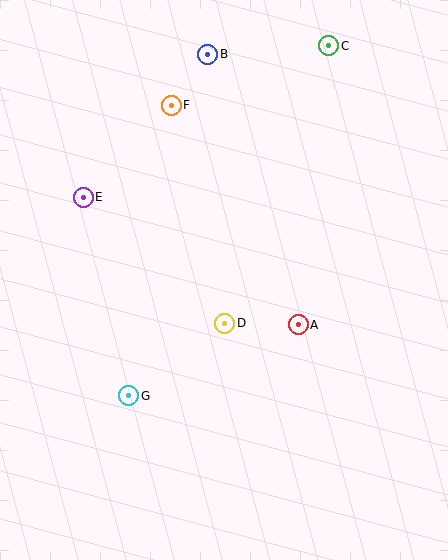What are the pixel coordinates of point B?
Point B is at (208, 54).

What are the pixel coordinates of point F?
Point F is at (171, 105).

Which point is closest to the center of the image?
Point D at (225, 323) is closest to the center.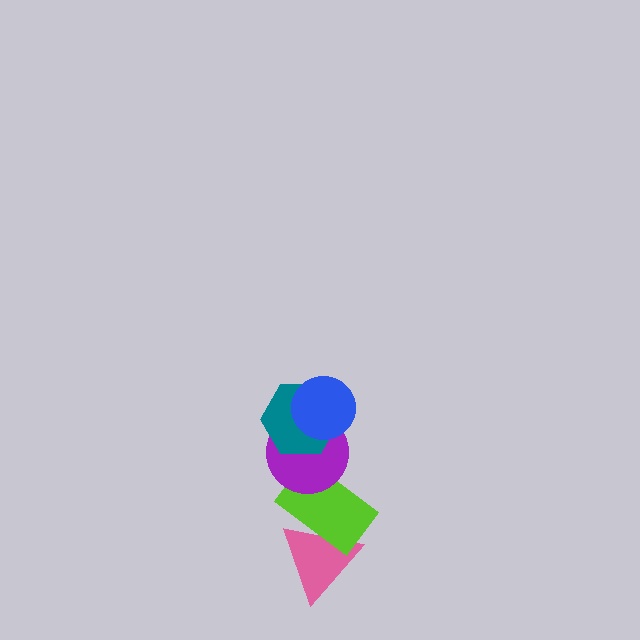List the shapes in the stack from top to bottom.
From top to bottom: the blue circle, the teal hexagon, the purple circle, the lime rectangle, the pink triangle.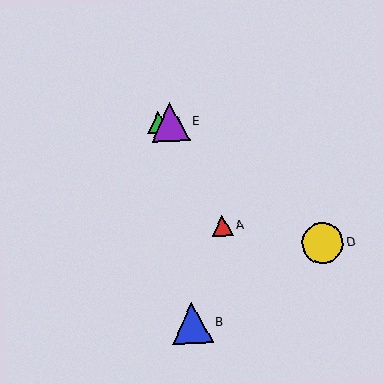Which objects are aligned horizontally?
Objects C, E are aligned horizontally.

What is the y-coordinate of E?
Object E is at y≈122.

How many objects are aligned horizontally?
2 objects (C, E) are aligned horizontally.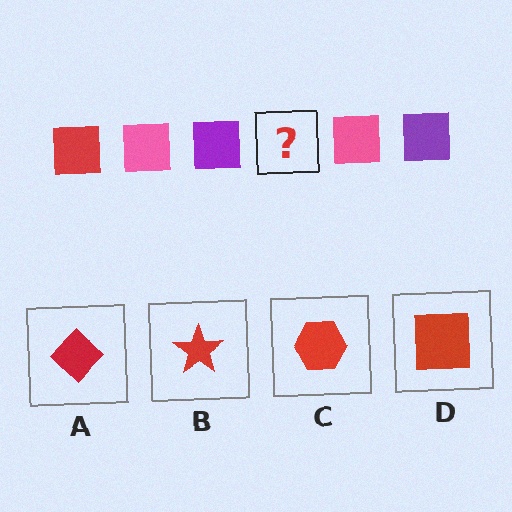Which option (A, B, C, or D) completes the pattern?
D.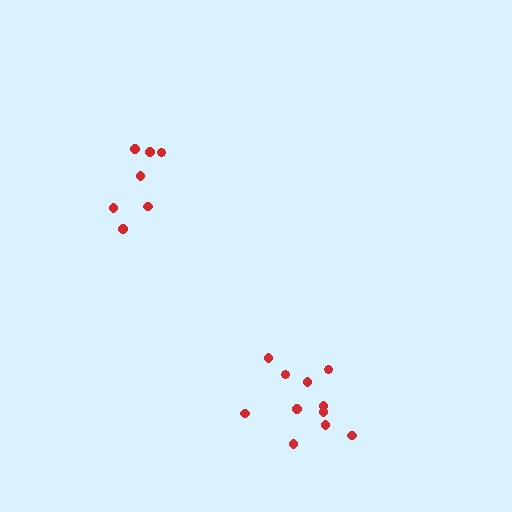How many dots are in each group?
Group 1: 7 dots, Group 2: 11 dots (18 total).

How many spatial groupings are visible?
There are 2 spatial groupings.